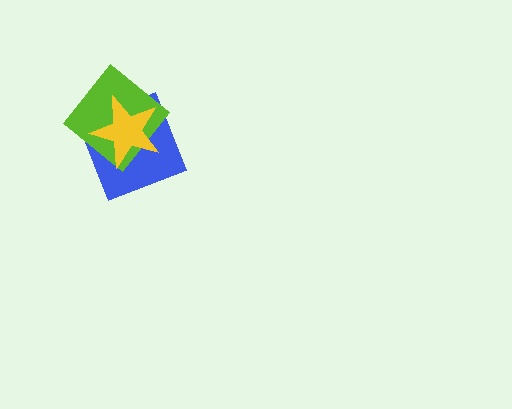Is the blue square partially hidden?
Yes, it is partially covered by another shape.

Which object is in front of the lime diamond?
The yellow star is in front of the lime diamond.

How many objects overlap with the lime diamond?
2 objects overlap with the lime diamond.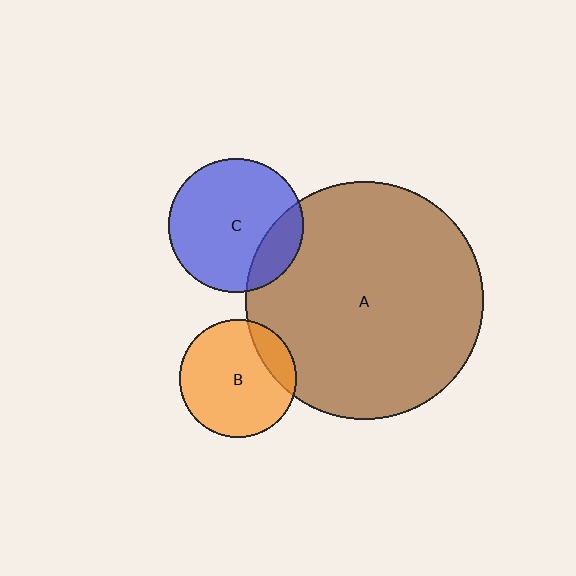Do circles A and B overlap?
Yes.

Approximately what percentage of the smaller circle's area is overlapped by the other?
Approximately 15%.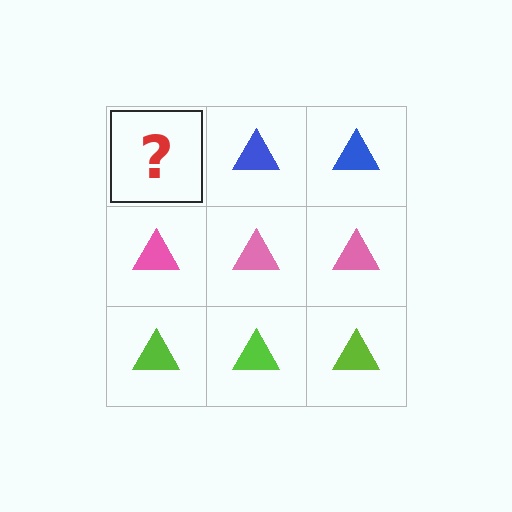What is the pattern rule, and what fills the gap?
The rule is that each row has a consistent color. The gap should be filled with a blue triangle.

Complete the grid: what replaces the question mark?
The question mark should be replaced with a blue triangle.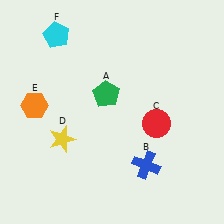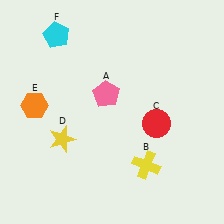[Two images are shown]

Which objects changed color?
A changed from green to pink. B changed from blue to yellow.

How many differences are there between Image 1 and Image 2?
There are 2 differences between the two images.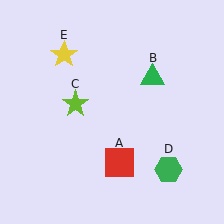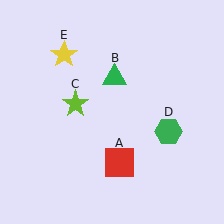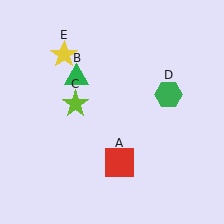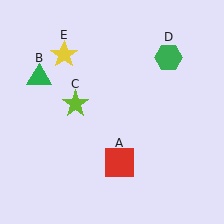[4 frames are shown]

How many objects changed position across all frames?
2 objects changed position: green triangle (object B), green hexagon (object D).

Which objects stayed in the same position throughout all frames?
Red square (object A) and lime star (object C) and yellow star (object E) remained stationary.